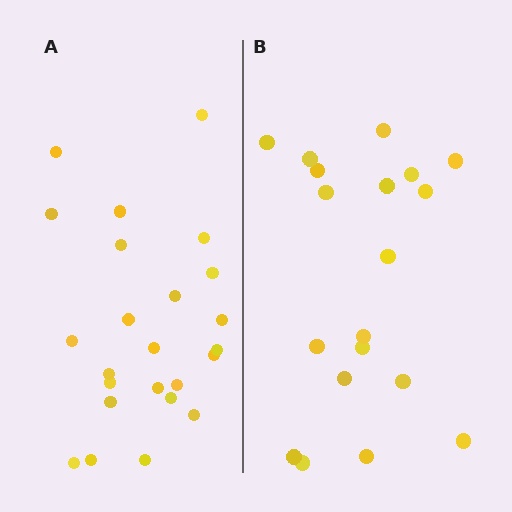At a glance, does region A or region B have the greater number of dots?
Region A (the left region) has more dots.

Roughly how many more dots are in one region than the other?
Region A has about 5 more dots than region B.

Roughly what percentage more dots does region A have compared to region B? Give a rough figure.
About 25% more.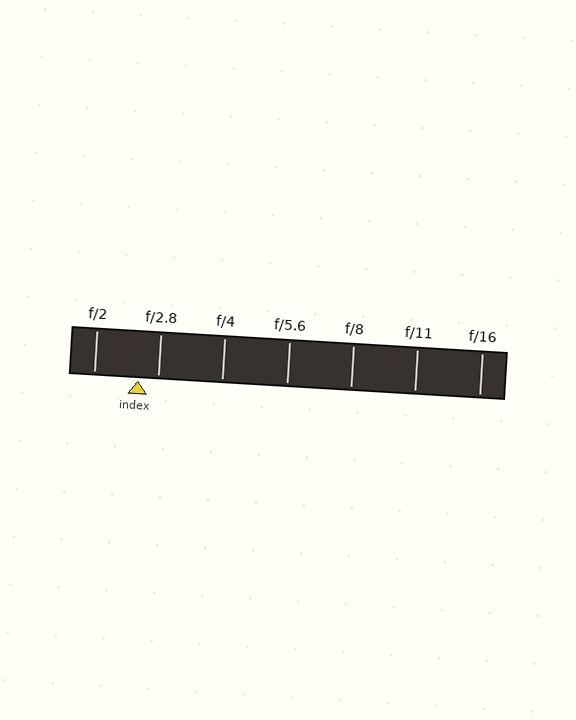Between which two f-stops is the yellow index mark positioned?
The index mark is between f/2 and f/2.8.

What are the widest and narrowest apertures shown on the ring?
The widest aperture shown is f/2 and the narrowest is f/16.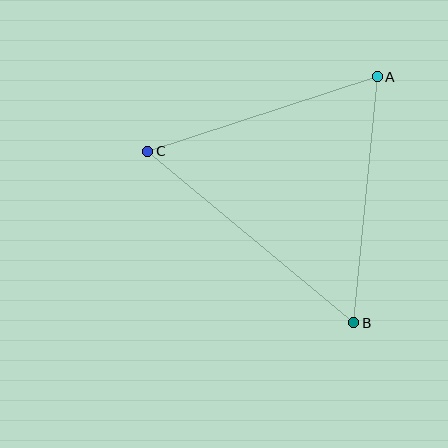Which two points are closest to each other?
Points A and C are closest to each other.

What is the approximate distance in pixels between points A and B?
The distance between A and B is approximately 247 pixels.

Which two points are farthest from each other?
Points B and C are farthest from each other.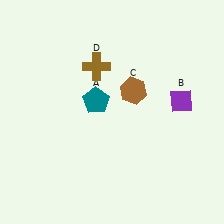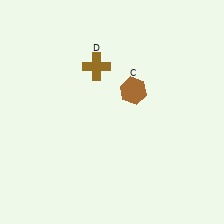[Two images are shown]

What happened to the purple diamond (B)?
The purple diamond (B) was removed in Image 2. It was in the top-right area of Image 1.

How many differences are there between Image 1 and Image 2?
There are 2 differences between the two images.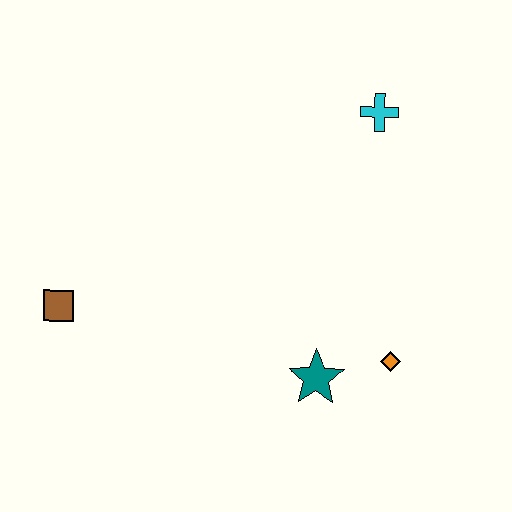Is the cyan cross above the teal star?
Yes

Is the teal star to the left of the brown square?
No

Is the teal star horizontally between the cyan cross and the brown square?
Yes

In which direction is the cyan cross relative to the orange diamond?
The cyan cross is above the orange diamond.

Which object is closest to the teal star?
The orange diamond is closest to the teal star.